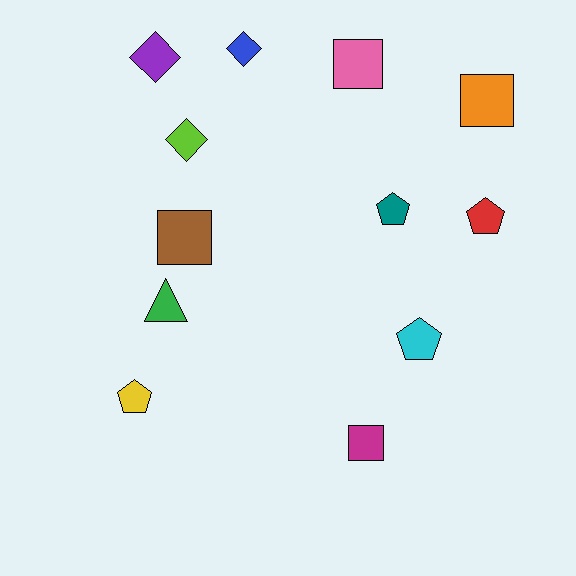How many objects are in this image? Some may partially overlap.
There are 12 objects.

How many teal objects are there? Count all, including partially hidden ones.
There is 1 teal object.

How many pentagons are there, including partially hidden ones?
There are 4 pentagons.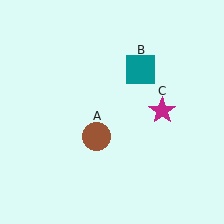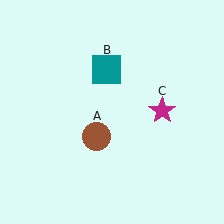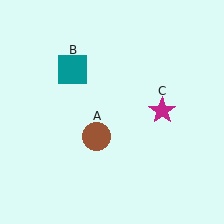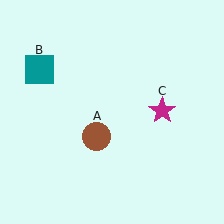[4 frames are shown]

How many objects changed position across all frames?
1 object changed position: teal square (object B).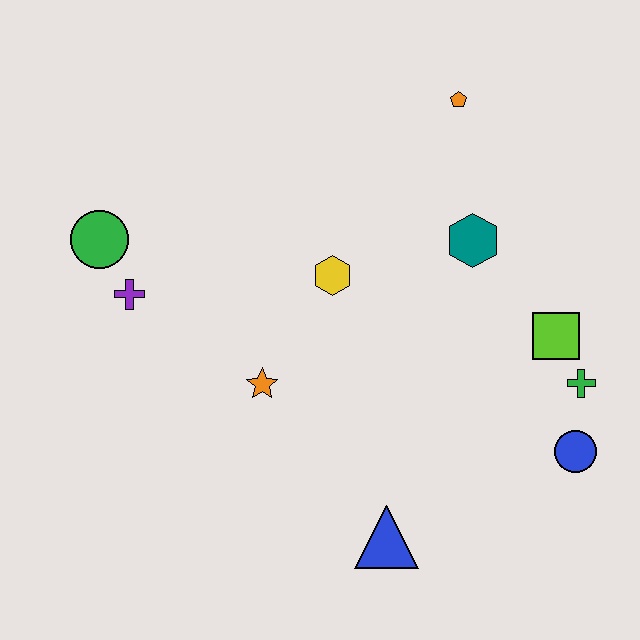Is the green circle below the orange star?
No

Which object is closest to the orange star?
The yellow hexagon is closest to the orange star.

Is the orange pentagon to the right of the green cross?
No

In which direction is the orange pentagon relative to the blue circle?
The orange pentagon is above the blue circle.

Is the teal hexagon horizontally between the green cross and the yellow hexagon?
Yes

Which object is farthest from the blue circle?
The green circle is farthest from the blue circle.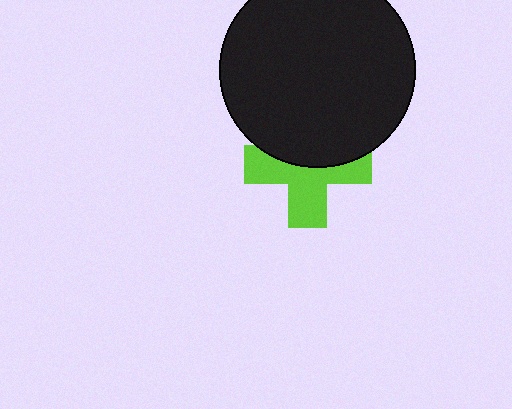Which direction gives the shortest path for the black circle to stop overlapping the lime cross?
Moving up gives the shortest separation.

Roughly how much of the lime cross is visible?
About half of it is visible (roughly 56%).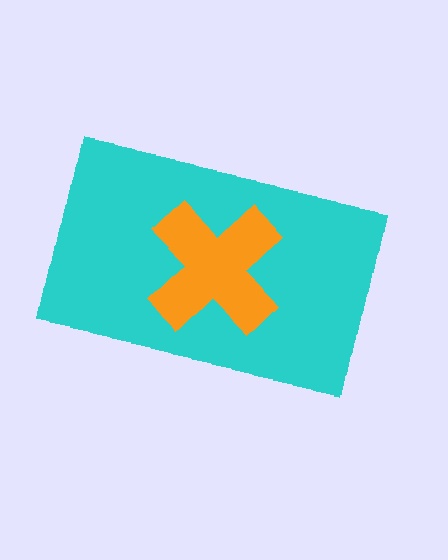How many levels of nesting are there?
2.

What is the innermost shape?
The orange cross.